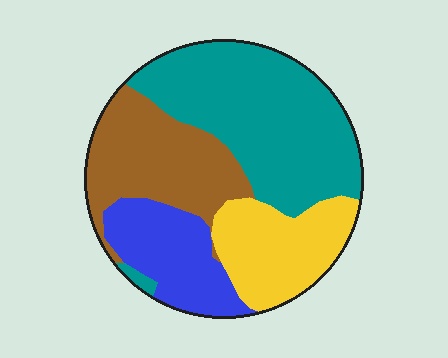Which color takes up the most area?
Teal, at roughly 40%.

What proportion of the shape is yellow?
Yellow takes up about one fifth (1/5) of the shape.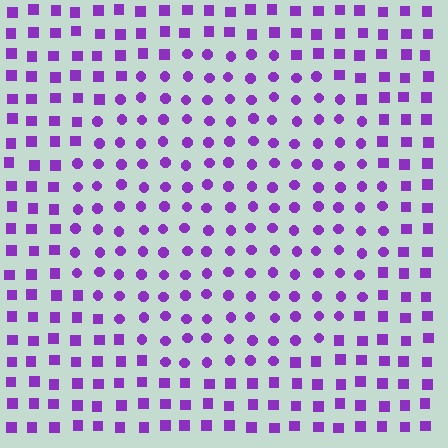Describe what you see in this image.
The image is filled with small purple elements arranged in a uniform grid. A circle-shaped region contains circles, while the surrounding area contains squares. The boundary is defined purely by the change in element shape.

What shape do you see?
I see a circle.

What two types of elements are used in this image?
The image uses circles inside the circle region and squares outside it.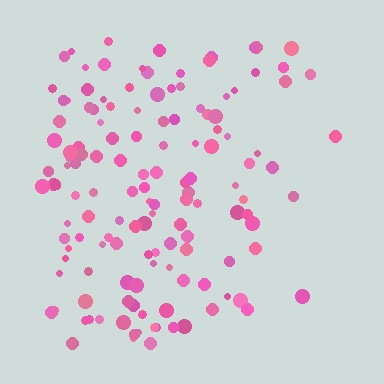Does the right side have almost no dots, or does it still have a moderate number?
Still a moderate number, just noticeably fewer than the left.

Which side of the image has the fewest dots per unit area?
The right.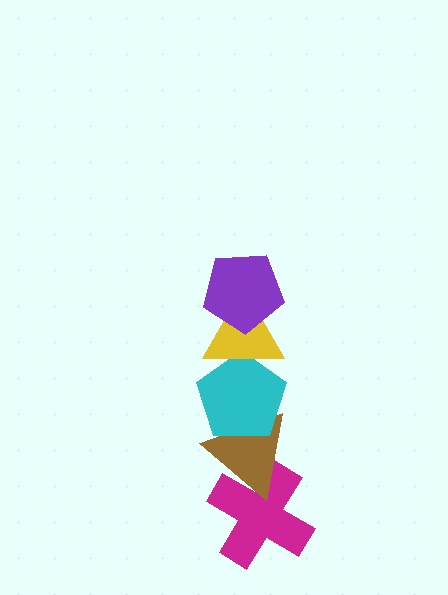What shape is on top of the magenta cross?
The brown triangle is on top of the magenta cross.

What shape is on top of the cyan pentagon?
The yellow triangle is on top of the cyan pentagon.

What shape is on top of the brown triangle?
The cyan pentagon is on top of the brown triangle.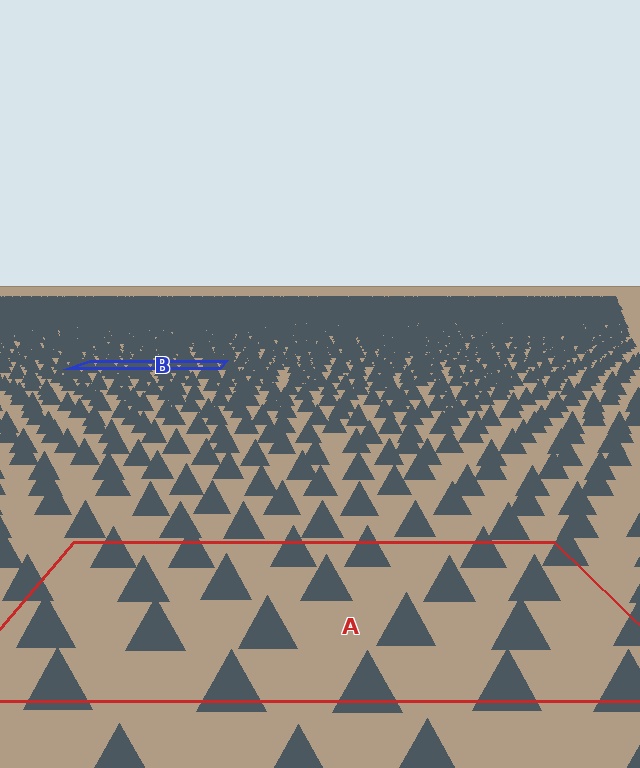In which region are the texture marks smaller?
The texture marks are smaller in region B, because it is farther away.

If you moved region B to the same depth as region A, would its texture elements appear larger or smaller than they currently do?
They would appear larger. At a closer depth, the same texture elements are projected at a bigger on-screen size.